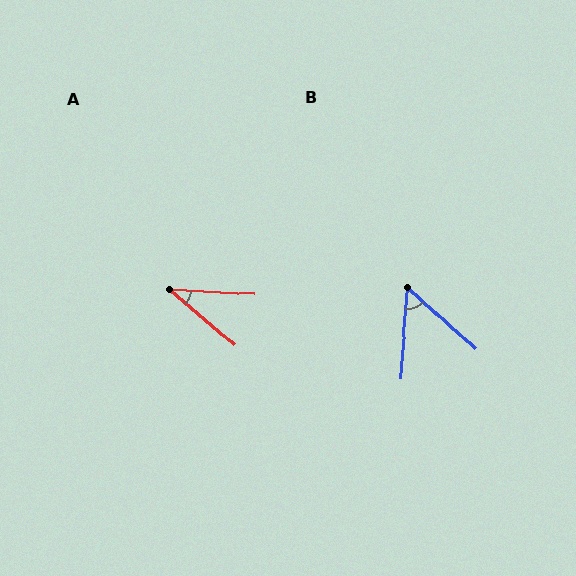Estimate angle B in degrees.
Approximately 52 degrees.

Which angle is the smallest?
A, at approximately 37 degrees.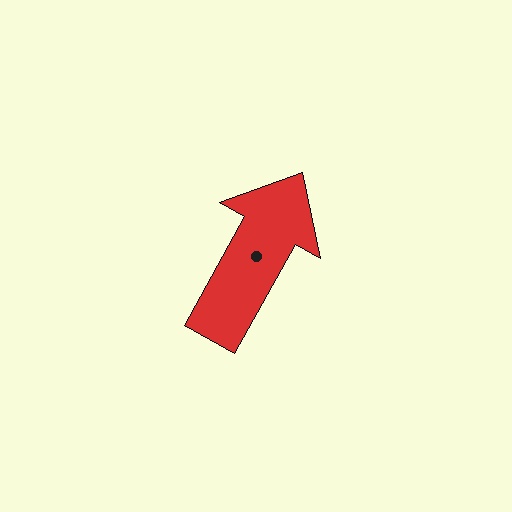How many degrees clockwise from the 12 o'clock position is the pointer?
Approximately 29 degrees.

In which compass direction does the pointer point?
Northeast.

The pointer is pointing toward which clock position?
Roughly 1 o'clock.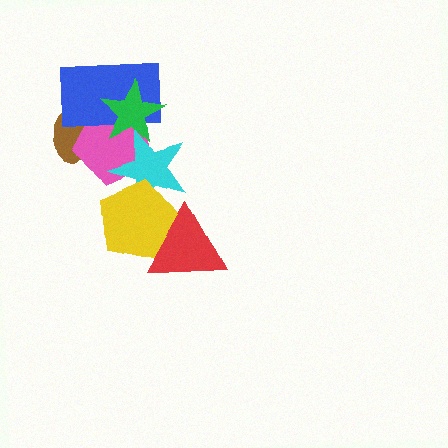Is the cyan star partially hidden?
Yes, it is partially covered by another shape.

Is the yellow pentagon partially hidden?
Yes, it is partially covered by another shape.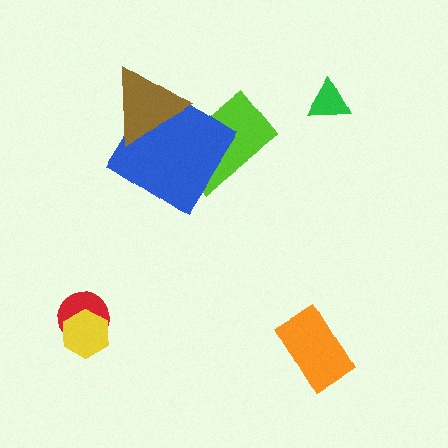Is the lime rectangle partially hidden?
Yes, it is partially covered by another shape.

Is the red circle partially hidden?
Yes, it is partially covered by another shape.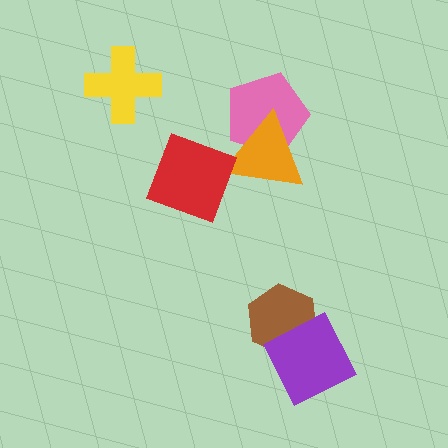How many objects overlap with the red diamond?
1 object overlaps with the red diamond.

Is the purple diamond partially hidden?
No, no other shape covers it.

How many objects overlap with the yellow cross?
0 objects overlap with the yellow cross.